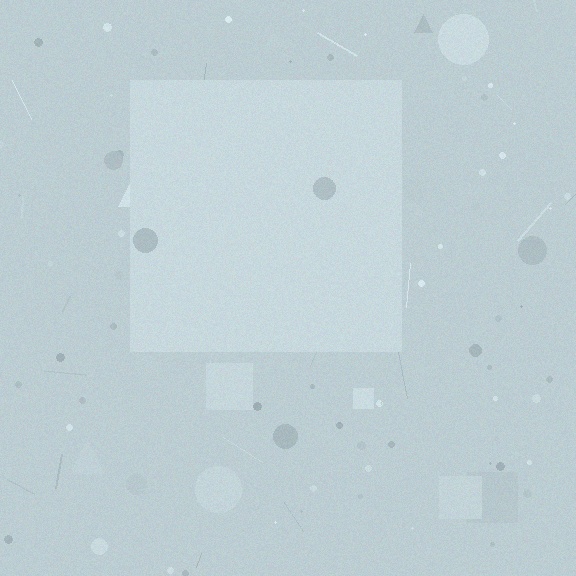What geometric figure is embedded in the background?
A square is embedded in the background.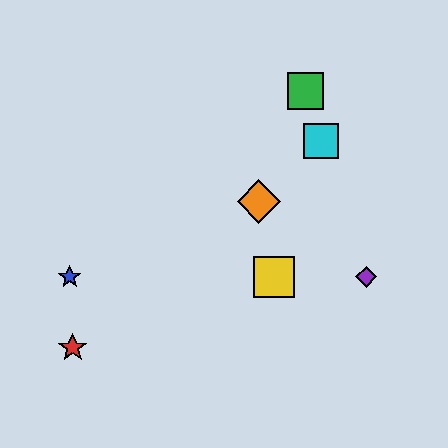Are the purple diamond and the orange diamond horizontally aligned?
No, the purple diamond is at y≈277 and the orange diamond is at y≈202.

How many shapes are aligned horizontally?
3 shapes (the blue star, the yellow square, the purple diamond) are aligned horizontally.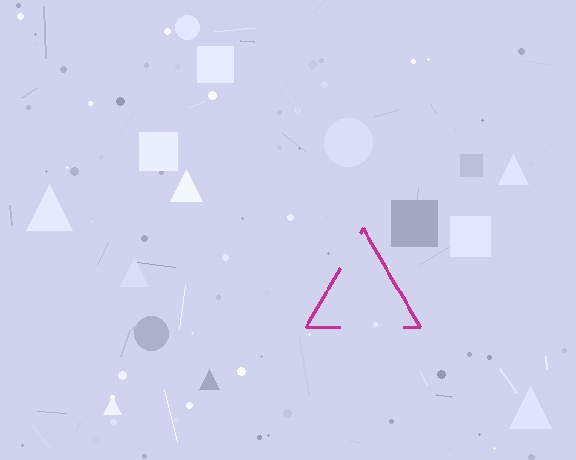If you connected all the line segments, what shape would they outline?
They would outline a triangle.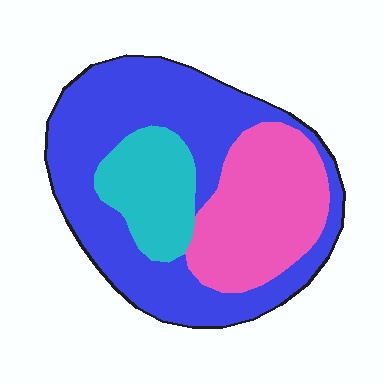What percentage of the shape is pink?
Pink takes up about one quarter (1/4) of the shape.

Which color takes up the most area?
Blue, at roughly 55%.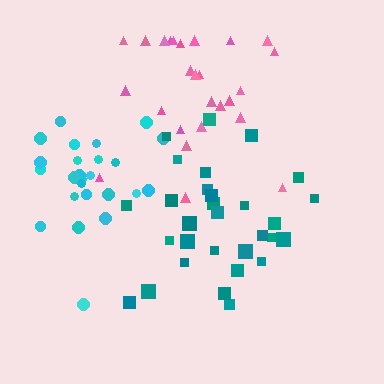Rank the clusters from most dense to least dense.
cyan, teal, pink.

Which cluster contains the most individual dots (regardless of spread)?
Teal (30).